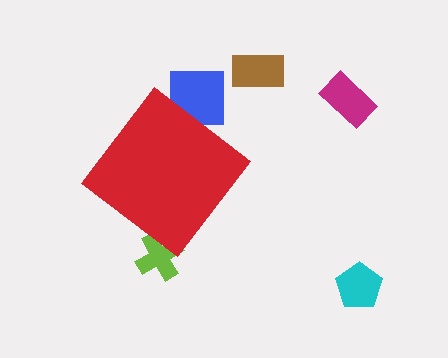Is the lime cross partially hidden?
Yes, the lime cross is partially hidden behind the red diamond.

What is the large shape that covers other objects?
A red diamond.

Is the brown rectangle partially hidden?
No, the brown rectangle is fully visible.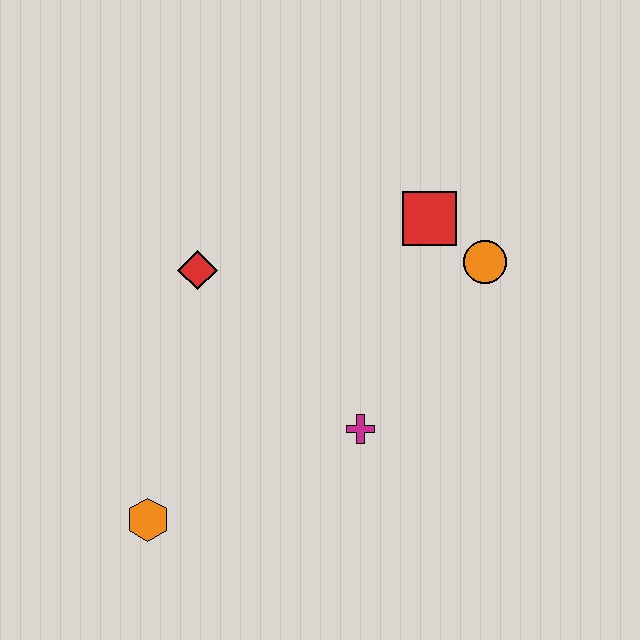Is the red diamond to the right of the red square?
No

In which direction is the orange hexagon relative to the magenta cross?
The orange hexagon is to the left of the magenta cross.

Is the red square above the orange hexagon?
Yes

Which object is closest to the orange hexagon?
The magenta cross is closest to the orange hexagon.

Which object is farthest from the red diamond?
The orange circle is farthest from the red diamond.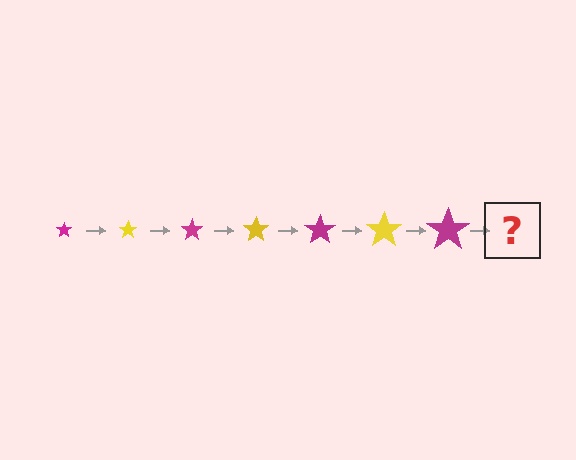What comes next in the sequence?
The next element should be a yellow star, larger than the previous one.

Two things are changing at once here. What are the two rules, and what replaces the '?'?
The two rules are that the star grows larger each step and the color cycles through magenta and yellow. The '?' should be a yellow star, larger than the previous one.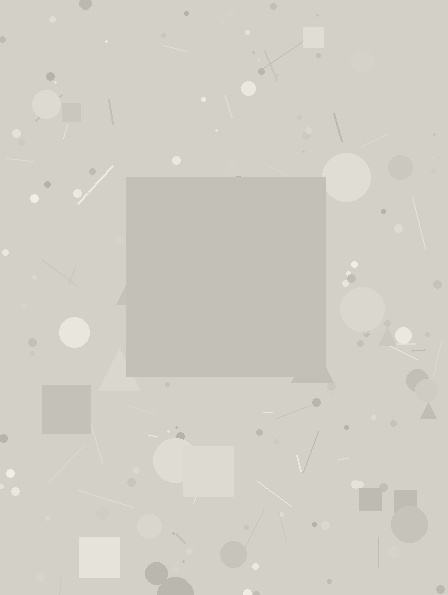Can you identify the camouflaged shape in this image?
The camouflaged shape is a square.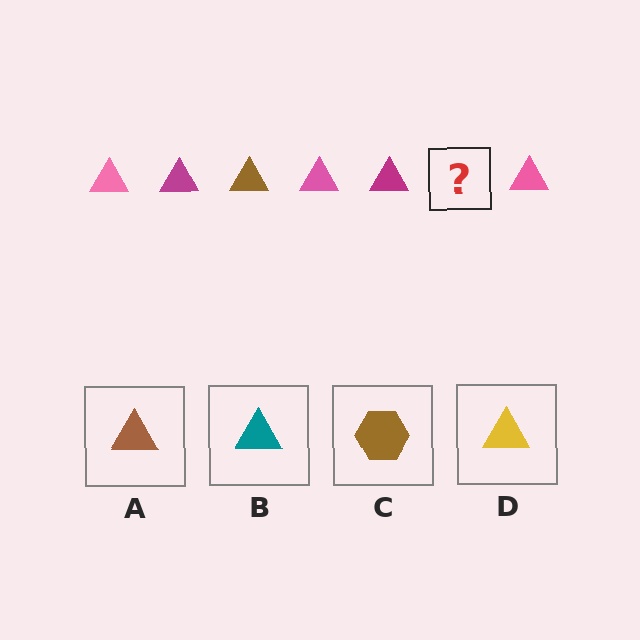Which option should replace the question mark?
Option A.